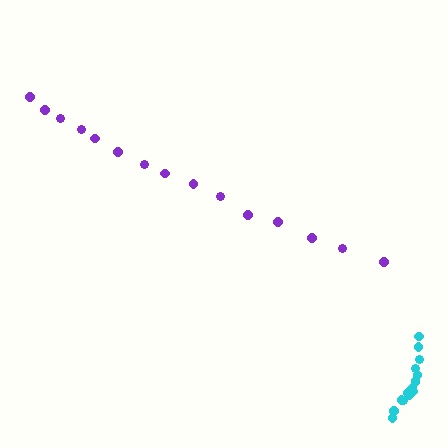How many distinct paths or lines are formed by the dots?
There are 2 distinct paths.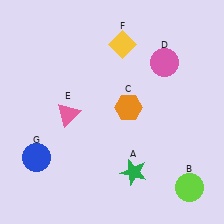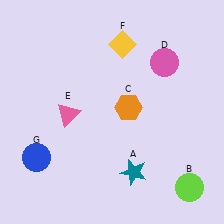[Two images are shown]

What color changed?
The star (A) changed from green in Image 1 to teal in Image 2.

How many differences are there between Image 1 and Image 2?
There is 1 difference between the two images.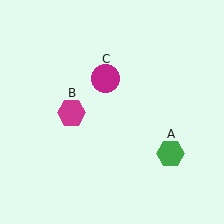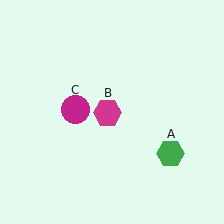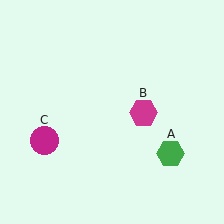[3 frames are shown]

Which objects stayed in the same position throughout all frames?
Green hexagon (object A) remained stationary.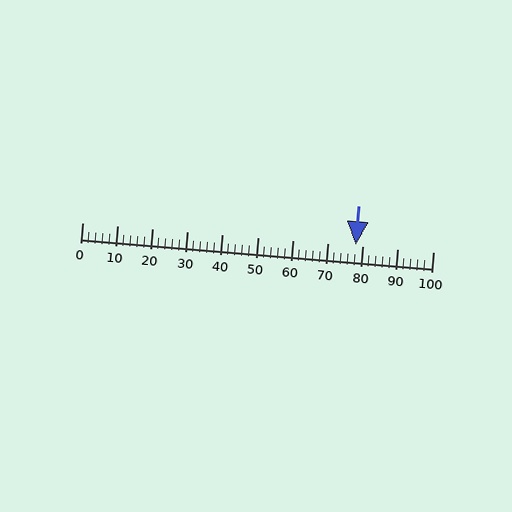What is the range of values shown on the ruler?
The ruler shows values from 0 to 100.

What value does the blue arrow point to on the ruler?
The blue arrow points to approximately 78.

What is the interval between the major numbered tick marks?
The major tick marks are spaced 10 units apart.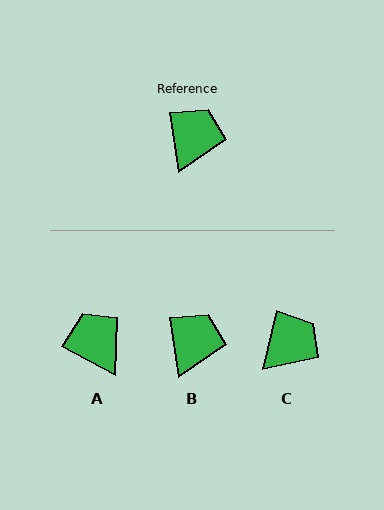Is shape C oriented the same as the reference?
No, it is off by about 22 degrees.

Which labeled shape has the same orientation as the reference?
B.